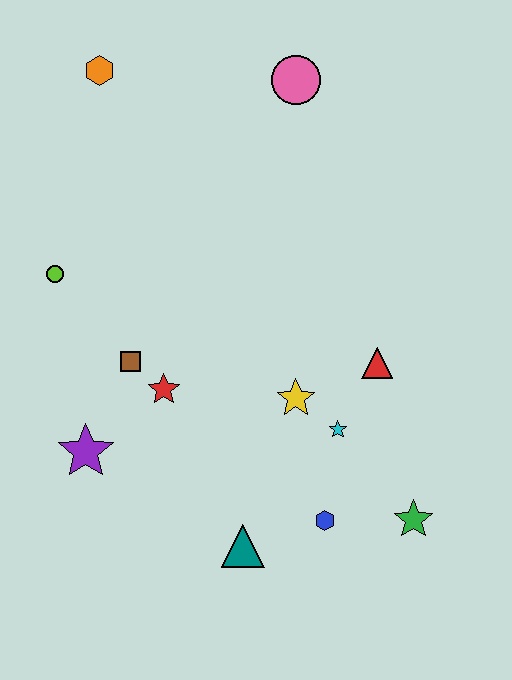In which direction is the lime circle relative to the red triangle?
The lime circle is to the left of the red triangle.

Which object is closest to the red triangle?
The cyan star is closest to the red triangle.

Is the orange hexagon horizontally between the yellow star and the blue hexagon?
No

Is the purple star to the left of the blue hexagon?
Yes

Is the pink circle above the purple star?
Yes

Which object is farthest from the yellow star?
The orange hexagon is farthest from the yellow star.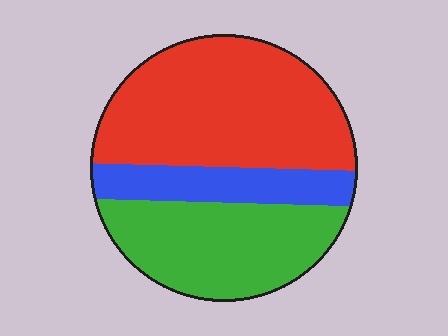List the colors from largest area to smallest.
From largest to smallest: red, green, blue.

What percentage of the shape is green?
Green covers roughly 35% of the shape.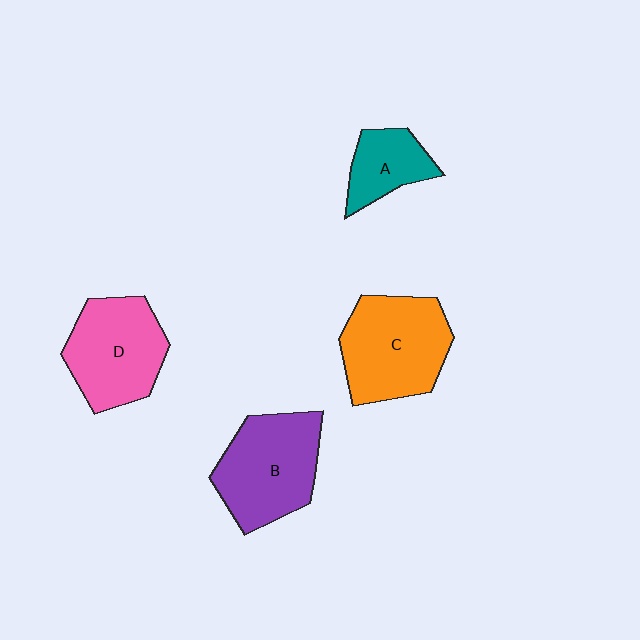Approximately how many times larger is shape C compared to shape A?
Approximately 2.0 times.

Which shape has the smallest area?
Shape A (teal).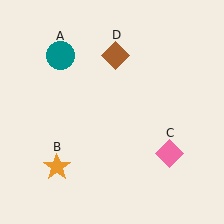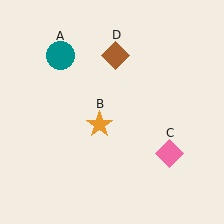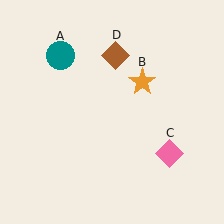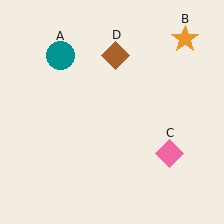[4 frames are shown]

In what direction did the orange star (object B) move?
The orange star (object B) moved up and to the right.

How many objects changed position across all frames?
1 object changed position: orange star (object B).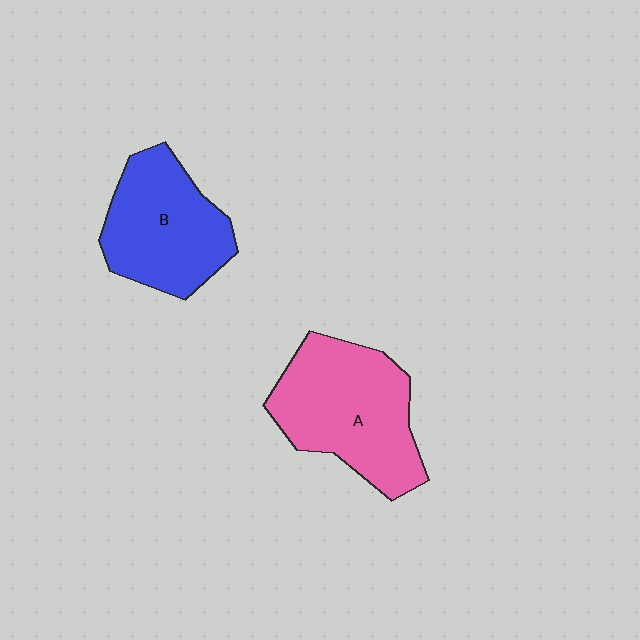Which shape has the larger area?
Shape A (pink).